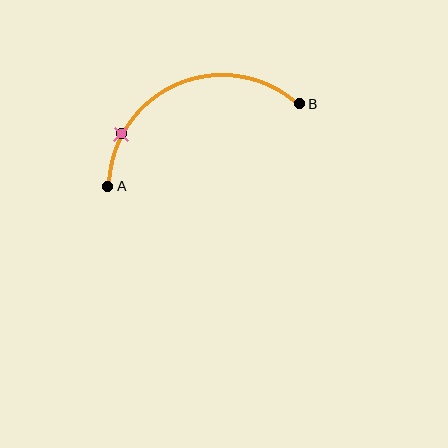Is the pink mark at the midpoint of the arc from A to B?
No. The pink mark lies on the arc but is closer to endpoint A. The arc midpoint would be at the point on the curve equidistant along the arc from both A and B.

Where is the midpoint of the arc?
The arc midpoint is the point on the curve farthest from the straight line joining A and B. It sits above that line.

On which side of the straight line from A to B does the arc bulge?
The arc bulges above the straight line connecting A and B.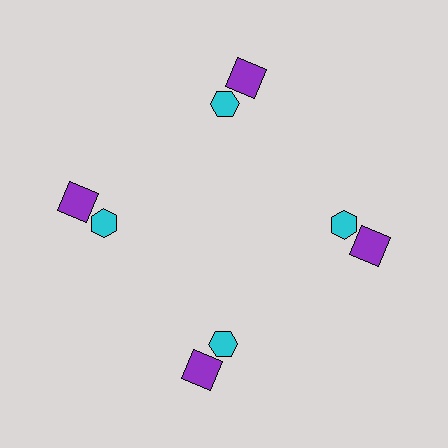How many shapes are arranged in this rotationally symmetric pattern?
There are 8 shapes, arranged in 4 groups of 2.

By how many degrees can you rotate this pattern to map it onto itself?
The pattern maps onto itself every 90 degrees of rotation.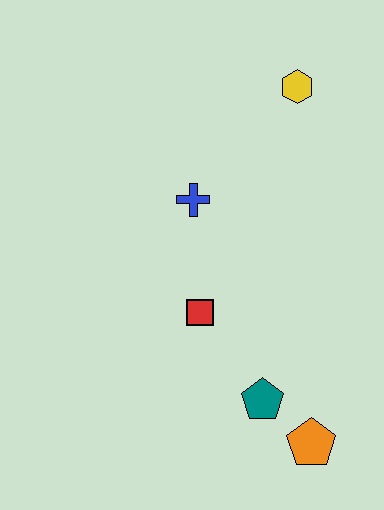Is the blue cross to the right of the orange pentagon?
No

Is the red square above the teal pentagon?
Yes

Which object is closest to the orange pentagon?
The teal pentagon is closest to the orange pentagon.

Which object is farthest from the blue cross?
The orange pentagon is farthest from the blue cross.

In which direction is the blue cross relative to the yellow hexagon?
The blue cross is below the yellow hexagon.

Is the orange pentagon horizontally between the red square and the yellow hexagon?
No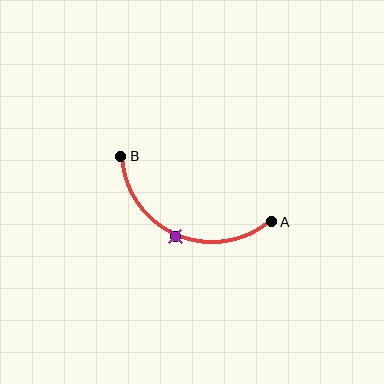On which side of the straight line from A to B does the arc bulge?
The arc bulges below the straight line connecting A and B.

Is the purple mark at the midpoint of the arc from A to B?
Yes. The purple mark lies on the arc at equal arc-length from both A and B — it is the arc midpoint.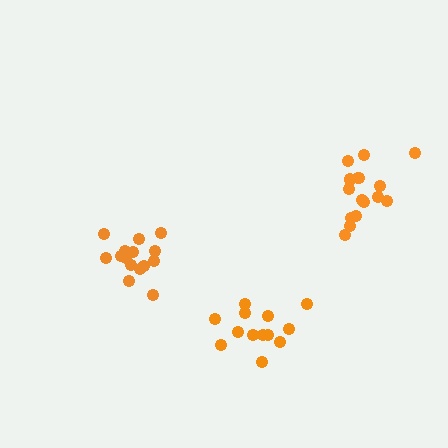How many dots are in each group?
Group 1: 13 dots, Group 2: 15 dots, Group 3: 15 dots (43 total).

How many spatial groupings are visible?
There are 3 spatial groupings.